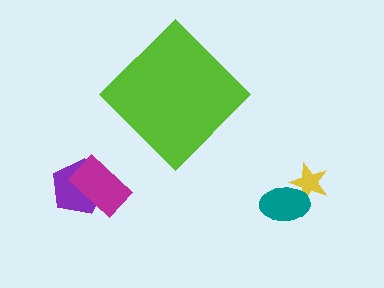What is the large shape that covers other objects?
A lime diamond.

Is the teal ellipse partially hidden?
No, the teal ellipse is fully visible.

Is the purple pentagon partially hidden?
No, the purple pentagon is fully visible.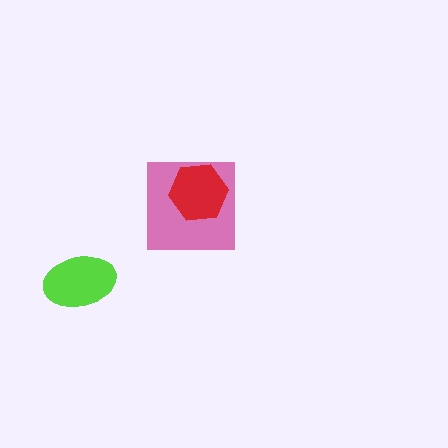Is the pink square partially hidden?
Yes, it is partially covered by another shape.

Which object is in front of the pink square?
The red hexagon is in front of the pink square.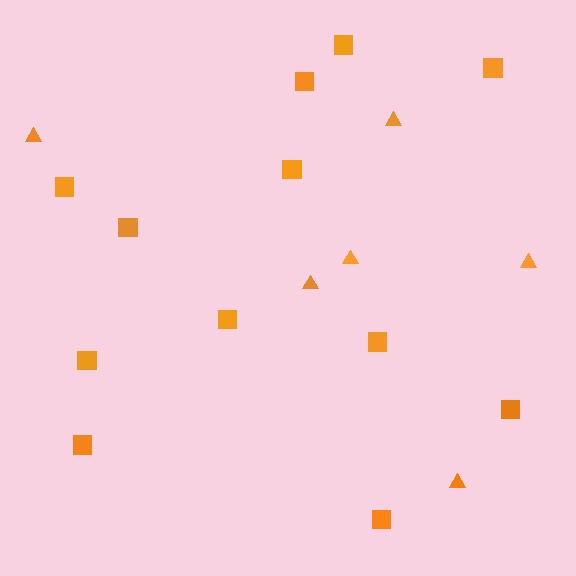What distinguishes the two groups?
There are 2 groups: one group of squares (12) and one group of triangles (6).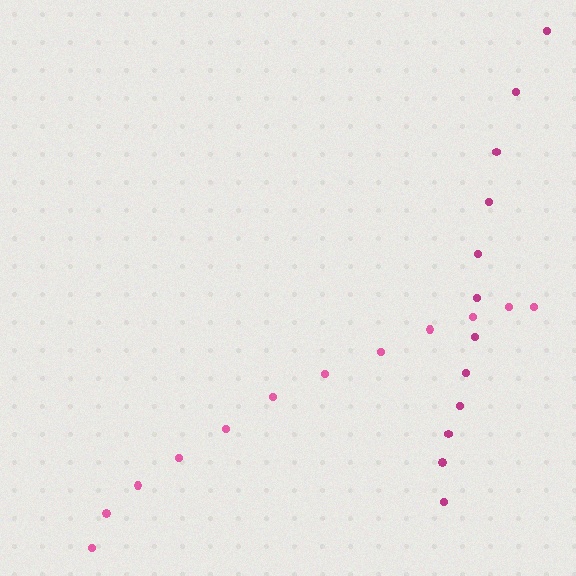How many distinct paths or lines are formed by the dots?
There are 2 distinct paths.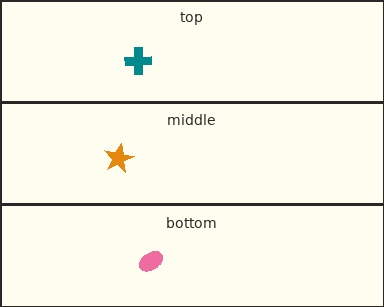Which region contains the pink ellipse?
The bottom region.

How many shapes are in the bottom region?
1.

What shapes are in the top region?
The teal cross.